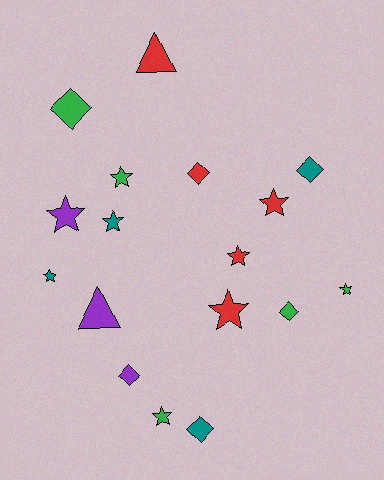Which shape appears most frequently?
Star, with 9 objects.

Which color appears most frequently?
Green, with 5 objects.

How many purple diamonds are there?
There is 1 purple diamond.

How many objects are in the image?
There are 17 objects.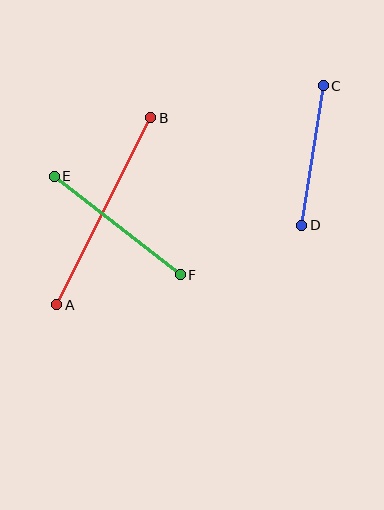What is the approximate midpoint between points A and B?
The midpoint is at approximately (104, 211) pixels.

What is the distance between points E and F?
The distance is approximately 160 pixels.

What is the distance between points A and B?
The distance is approximately 210 pixels.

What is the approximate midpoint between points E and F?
The midpoint is at approximately (117, 226) pixels.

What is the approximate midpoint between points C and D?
The midpoint is at approximately (313, 156) pixels.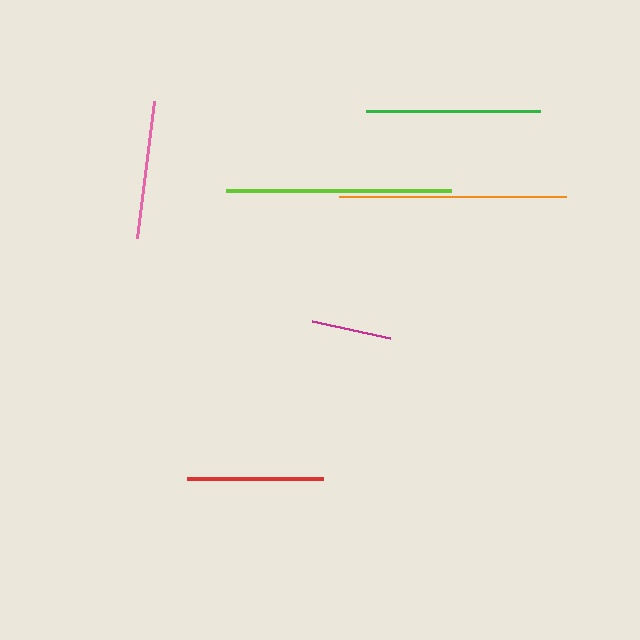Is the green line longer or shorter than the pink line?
The green line is longer than the pink line.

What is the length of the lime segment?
The lime segment is approximately 226 pixels long.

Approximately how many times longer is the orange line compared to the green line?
The orange line is approximately 1.3 times the length of the green line.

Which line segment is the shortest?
The magenta line is the shortest at approximately 79 pixels.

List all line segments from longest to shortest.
From longest to shortest: orange, lime, green, pink, red, magenta.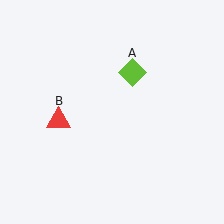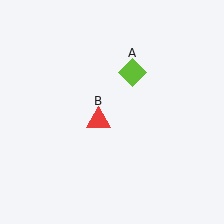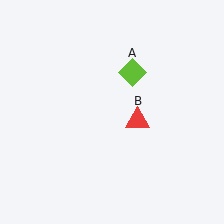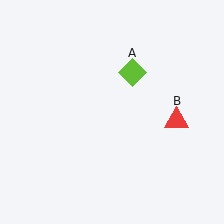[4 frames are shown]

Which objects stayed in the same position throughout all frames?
Lime diamond (object A) remained stationary.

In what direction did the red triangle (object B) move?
The red triangle (object B) moved right.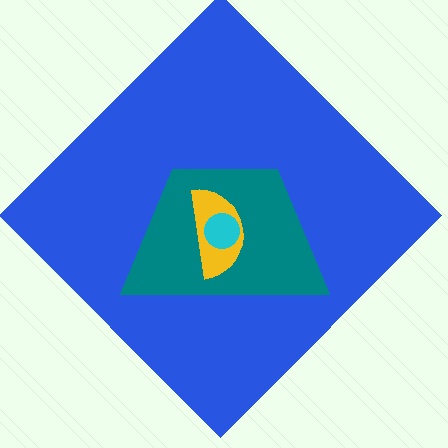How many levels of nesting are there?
4.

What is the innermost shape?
The cyan circle.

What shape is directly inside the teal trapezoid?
The yellow semicircle.